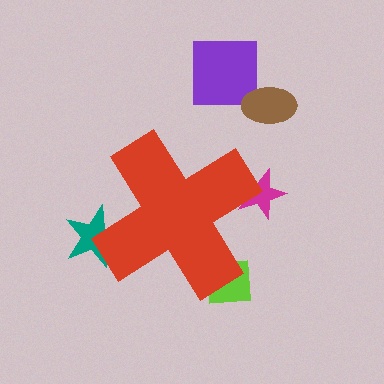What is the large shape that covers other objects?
A red cross.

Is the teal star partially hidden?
Yes, the teal star is partially hidden behind the red cross.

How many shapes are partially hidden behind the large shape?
3 shapes are partially hidden.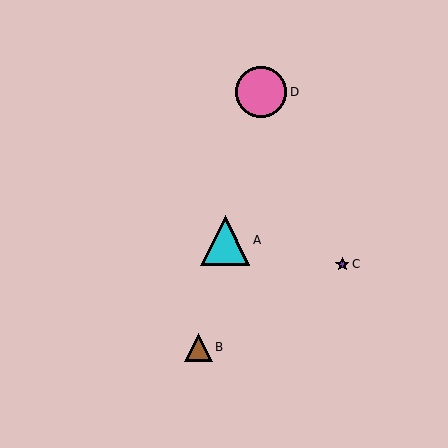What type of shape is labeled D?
Shape D is a pink circle.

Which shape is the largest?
The pink circle (labeled D) is the largest.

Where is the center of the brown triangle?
The center of the brown triangle is at (199, 347).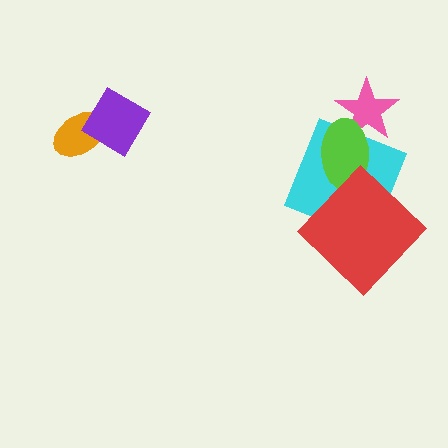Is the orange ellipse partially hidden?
Yes, it is partially covered by another shape.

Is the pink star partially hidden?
Yes, it is partially covered by another shape.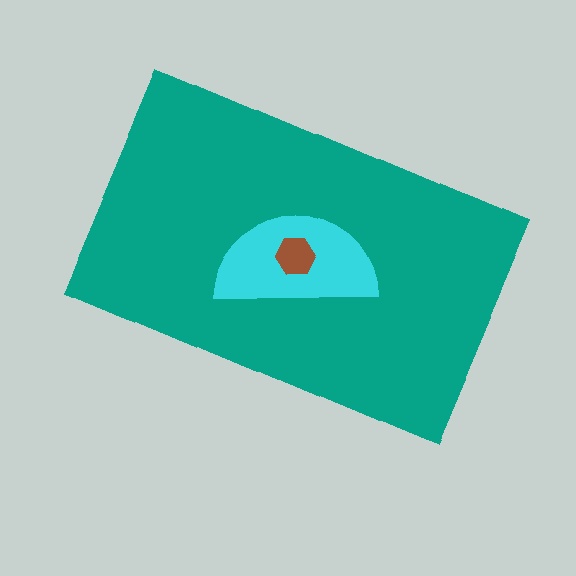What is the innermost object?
The brown hexagon.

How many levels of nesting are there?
3.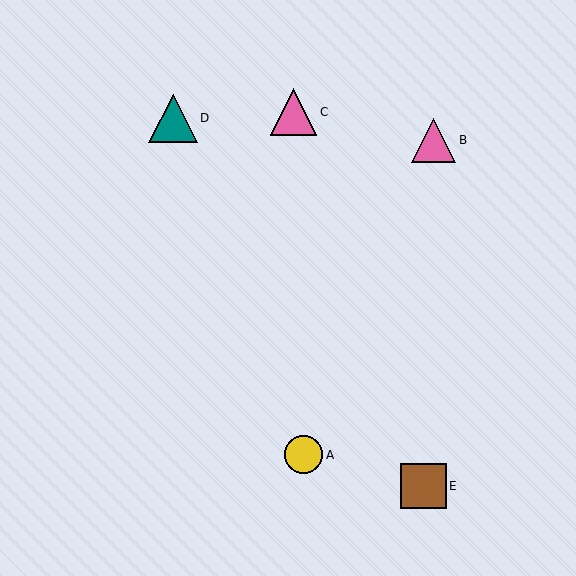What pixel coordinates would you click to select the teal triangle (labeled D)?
Click at (173, 118) to select the teal triangle D.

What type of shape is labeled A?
Shape A is a yellow circle.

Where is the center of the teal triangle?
The center of the teal triangle is at (173, 118).